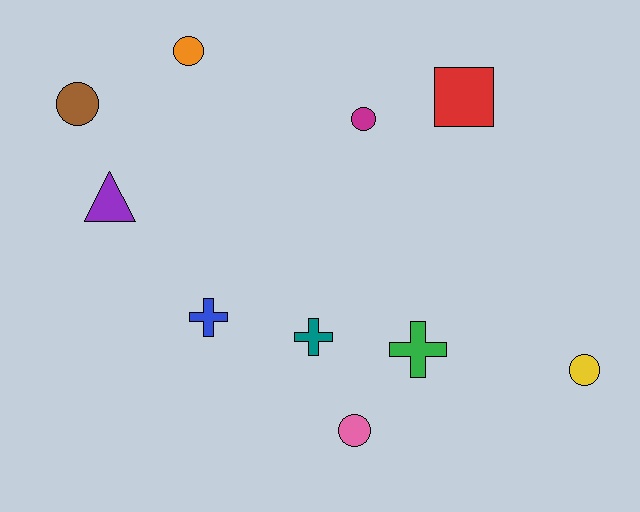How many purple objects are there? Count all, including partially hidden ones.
There is 1 purple object.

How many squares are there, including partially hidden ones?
There is 1 square.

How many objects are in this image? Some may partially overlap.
There are 10 objects.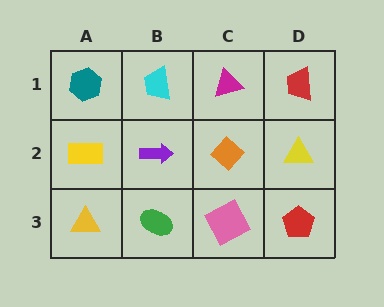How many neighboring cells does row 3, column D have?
2.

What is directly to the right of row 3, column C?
A red pentagon.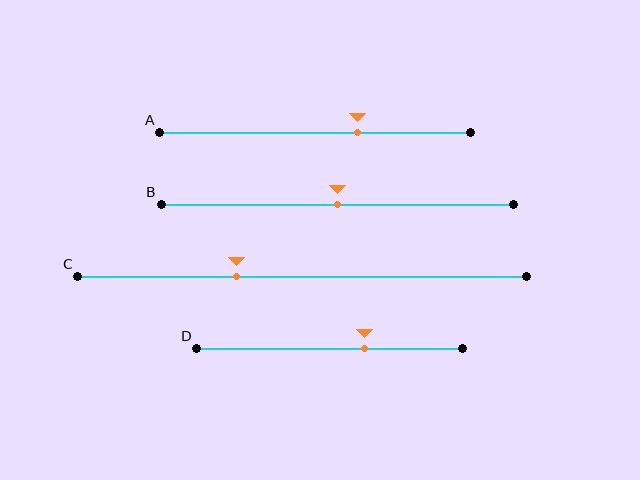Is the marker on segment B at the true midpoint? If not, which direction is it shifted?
Yes, the marker on segment B is at the true midpoint.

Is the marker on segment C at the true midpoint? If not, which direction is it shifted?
No, the marker on segment C is shifted to the left by about 15% of the segment length.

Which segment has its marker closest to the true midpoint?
Segment B has its marker closest to the true midpoint.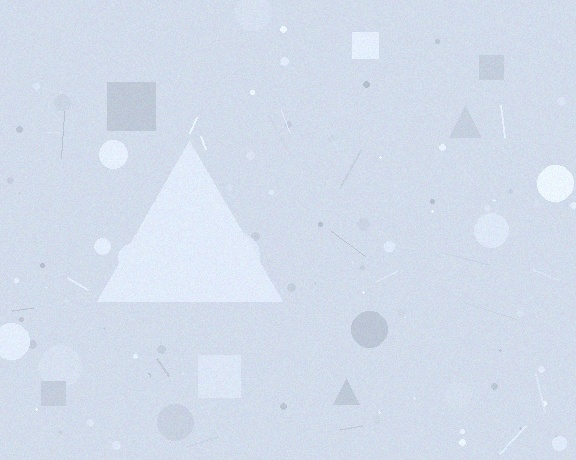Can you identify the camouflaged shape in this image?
The camouflaged shape is a triangle.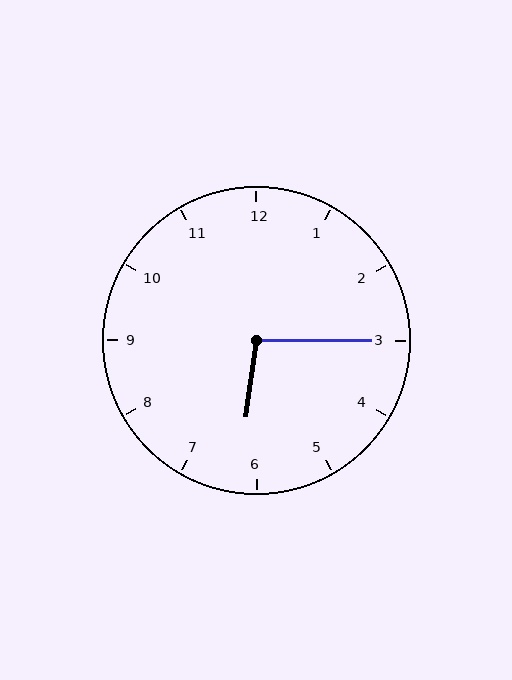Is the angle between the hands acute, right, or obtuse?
It is obtuse.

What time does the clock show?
6:15.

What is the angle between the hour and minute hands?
Approximately 98 degrees.